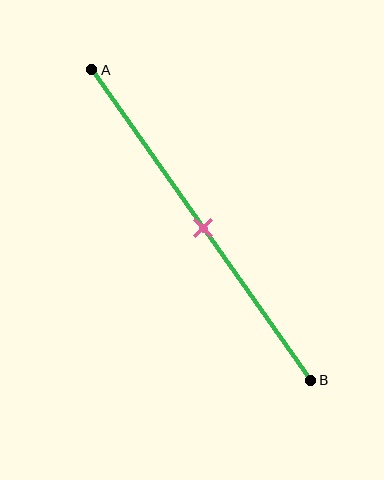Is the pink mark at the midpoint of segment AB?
Yes, the mark is approximately at the midpoint.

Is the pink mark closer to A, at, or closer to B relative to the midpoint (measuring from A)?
The pink mark is approximately at the midpoint of segment AB.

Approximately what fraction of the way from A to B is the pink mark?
The pink mark is approximately 50% of the way from A to B.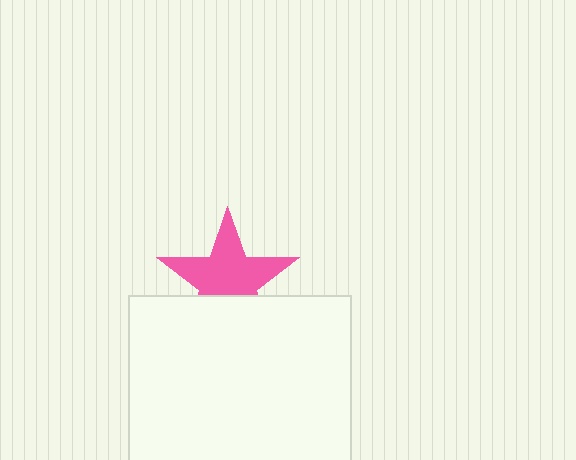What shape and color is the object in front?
The object in front is a white rectangle.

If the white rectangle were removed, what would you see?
You would see the complete pink star.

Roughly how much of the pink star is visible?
Most of it is visible (roughly 68%).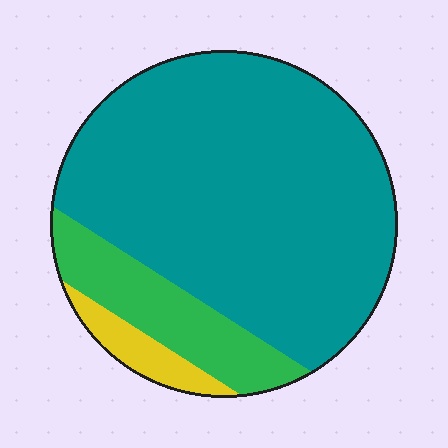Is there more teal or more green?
Teal.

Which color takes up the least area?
Yellow, at roughly 5%.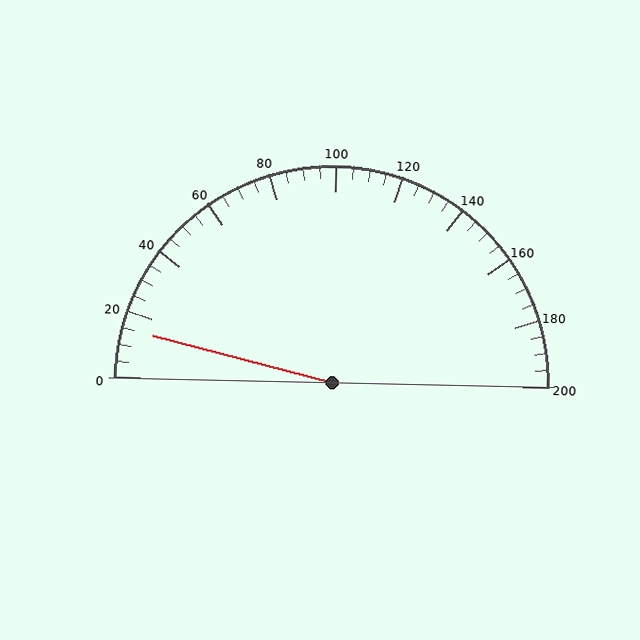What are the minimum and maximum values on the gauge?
The gauge ranges from 0 to 200.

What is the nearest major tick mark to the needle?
The nearest major tick mark is 20.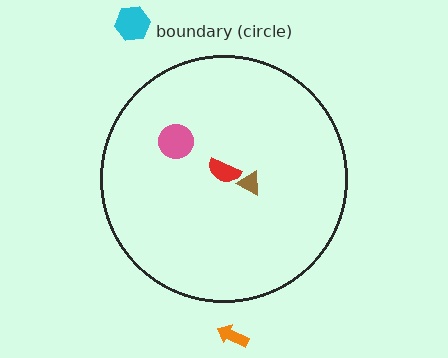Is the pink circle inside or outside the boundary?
Inside.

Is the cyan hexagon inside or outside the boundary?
Outside.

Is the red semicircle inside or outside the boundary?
Inside.